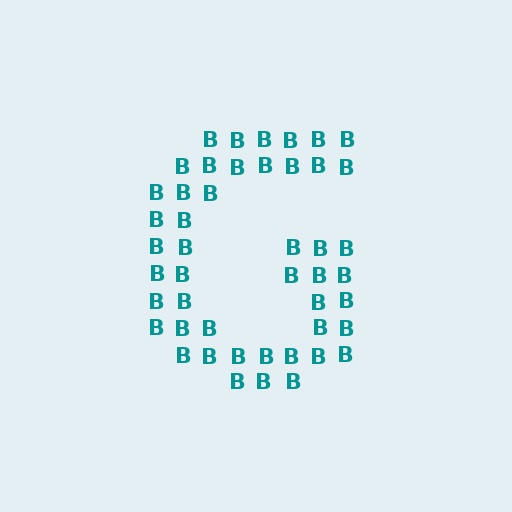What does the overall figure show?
The overall figure shows the letter G.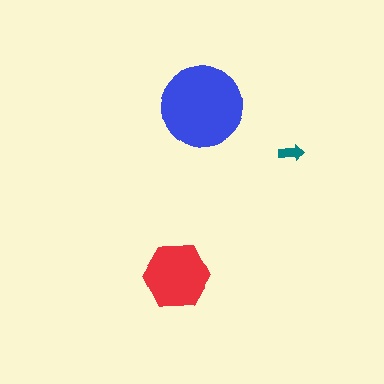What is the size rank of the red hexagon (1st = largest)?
2nd.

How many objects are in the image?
There are 3 objects in the image.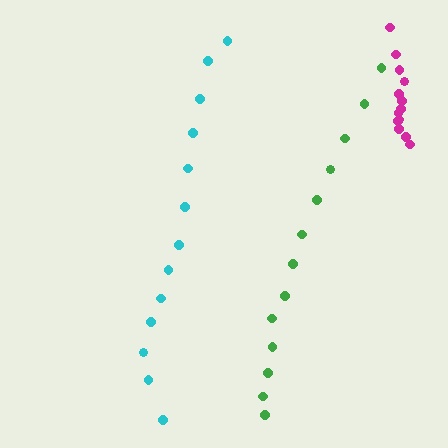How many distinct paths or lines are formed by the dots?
There are 3 distinct paths.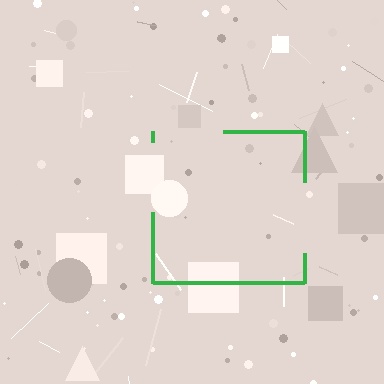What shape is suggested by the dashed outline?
The dashed outline suggests a square.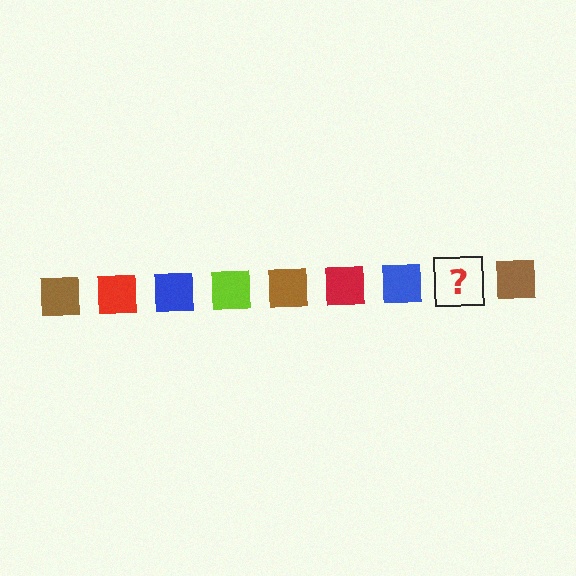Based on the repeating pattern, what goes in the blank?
The blank should be a lime square.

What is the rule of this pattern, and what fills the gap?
The rule is that the pattern cycles through brown, red, blue, lime squares. The gap should be filled with a lime square.